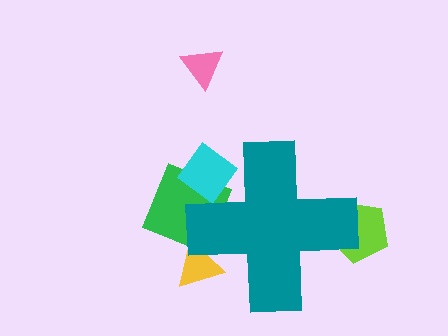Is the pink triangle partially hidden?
No, the pink triangle is fully visible.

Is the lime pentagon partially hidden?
Yes, the lime pentagon is partially hidden behind the teal cross.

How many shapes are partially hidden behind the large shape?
4 shapes are partially hidden.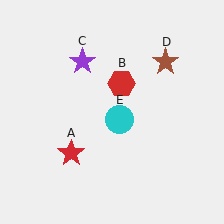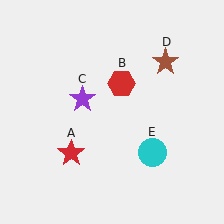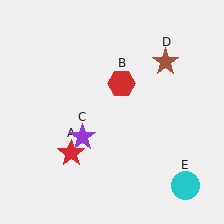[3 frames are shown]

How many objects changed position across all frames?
2 objects changed position: purple star (object C), cyan circle (object E).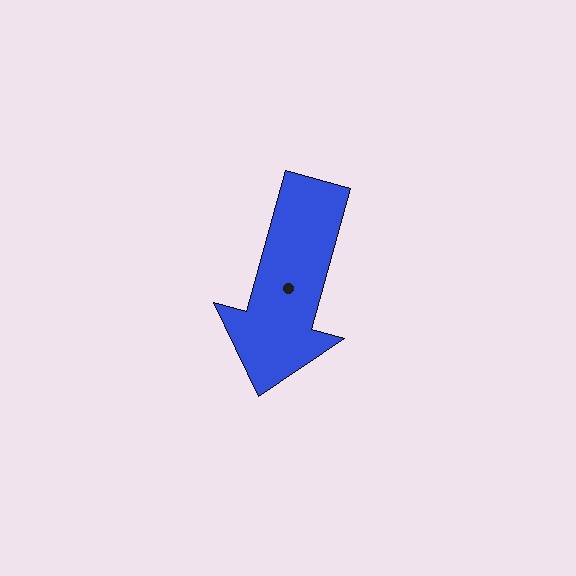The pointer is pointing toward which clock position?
Roughly 7 o'clock.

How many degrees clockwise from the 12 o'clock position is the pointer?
Approximately 195 degrees.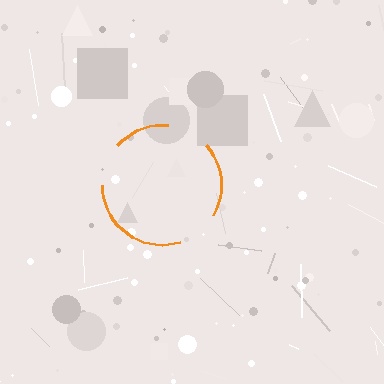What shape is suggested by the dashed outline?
The dashed outline suggests a circle.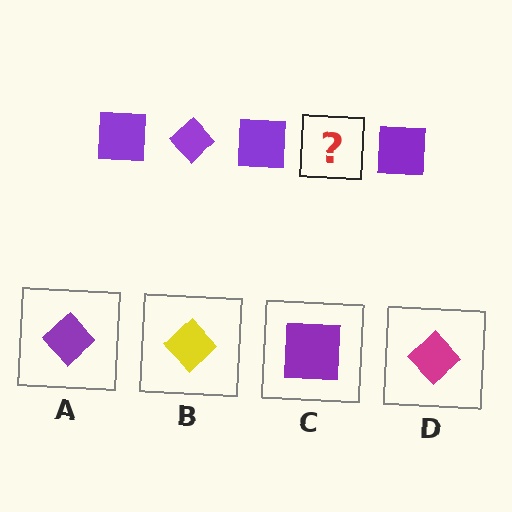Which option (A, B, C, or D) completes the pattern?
A.